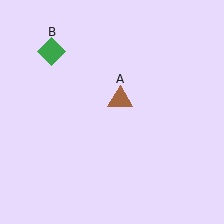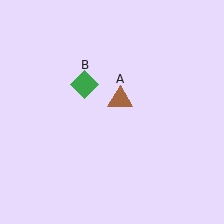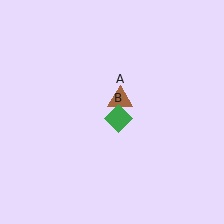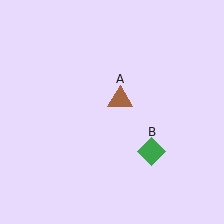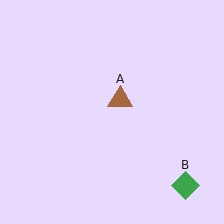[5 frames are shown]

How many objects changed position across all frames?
1 object changed position: green diamond (object B).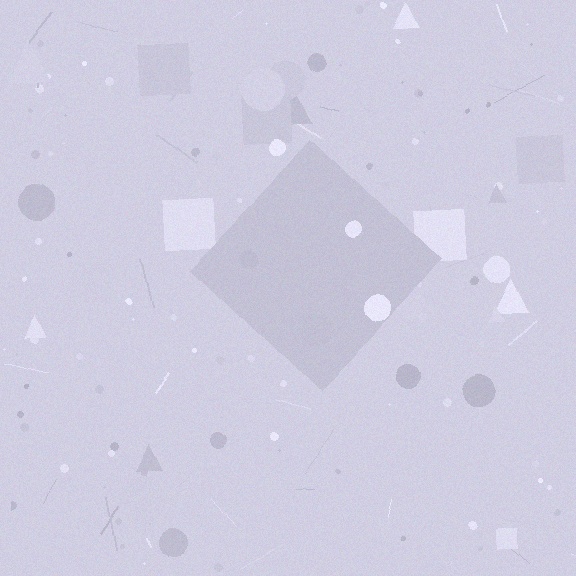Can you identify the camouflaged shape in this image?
The camouflaged shape is a diamond.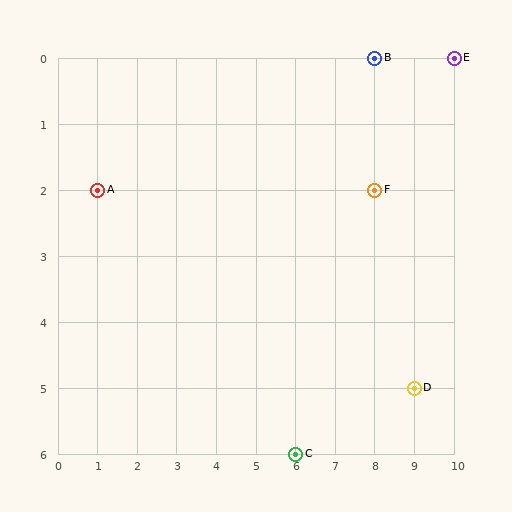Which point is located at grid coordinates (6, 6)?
Point C is at (6, 6).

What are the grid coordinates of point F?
Point F is at grid coordinates (8, 2).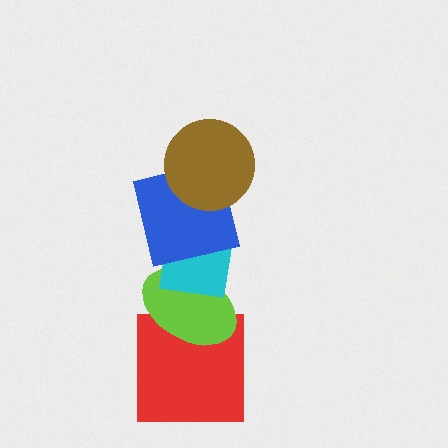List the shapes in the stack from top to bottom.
From top to bottom: the brown circle, the blue square, the cyan square, the lime ellipse, the red square.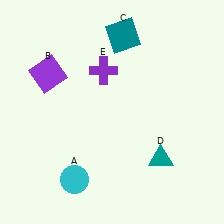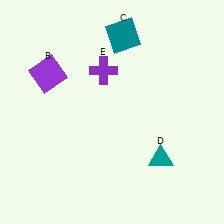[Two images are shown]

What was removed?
The cyan circle (A) was removed in Image 2.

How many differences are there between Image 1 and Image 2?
There is 1 difference between the two images.